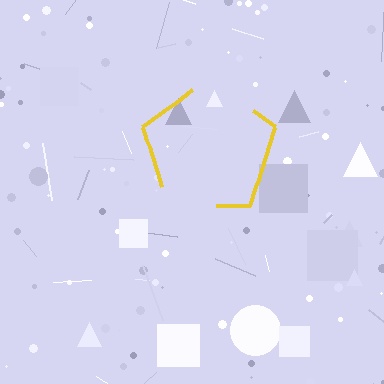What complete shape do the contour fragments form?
The contour fragments form a pentagon.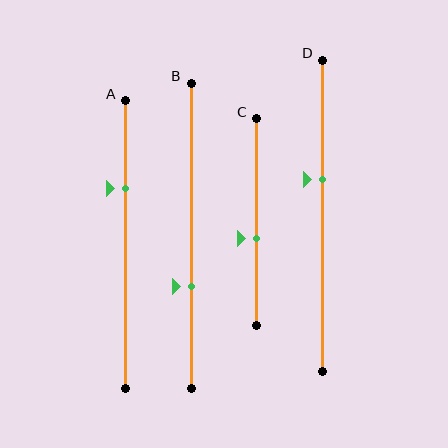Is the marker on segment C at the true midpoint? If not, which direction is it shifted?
No, the marker on segment C is shifted downward by about 8% of the segment length.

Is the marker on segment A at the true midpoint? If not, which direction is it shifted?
No, the marker on segment A is shifted upward by about 20% of the segment length.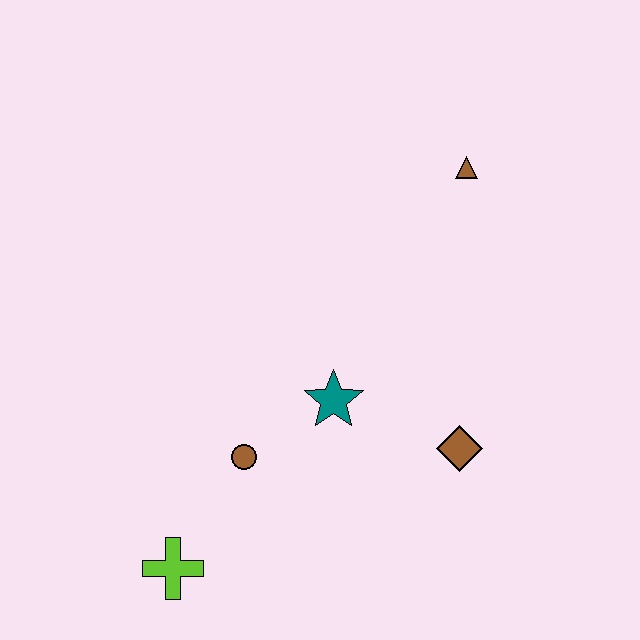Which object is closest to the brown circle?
The teal star is closest to the brown circle.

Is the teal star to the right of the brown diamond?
No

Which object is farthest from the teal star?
The brown triangle is farthest from the teal star.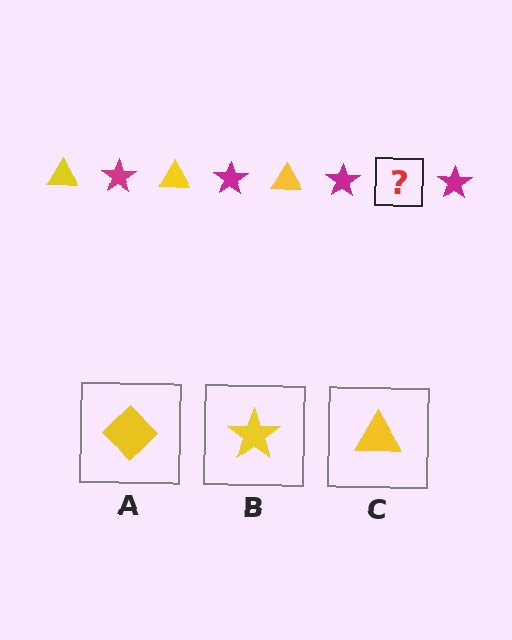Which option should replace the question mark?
Option C.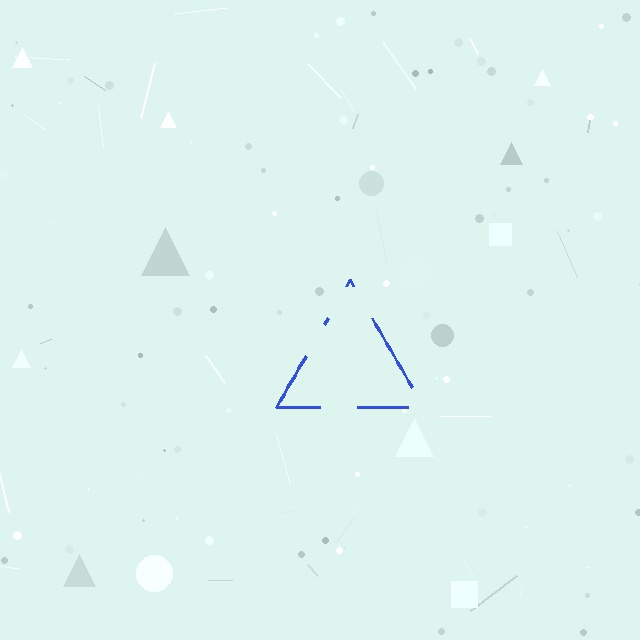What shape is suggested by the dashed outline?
The dashed outline suggests a triangle.